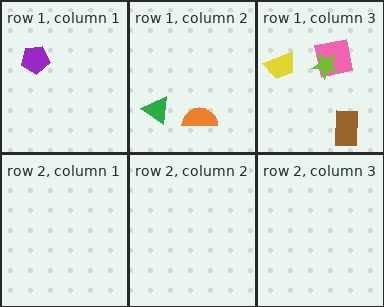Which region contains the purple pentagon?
The row 1, column 1 region.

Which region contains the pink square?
The row 1, column 3 region.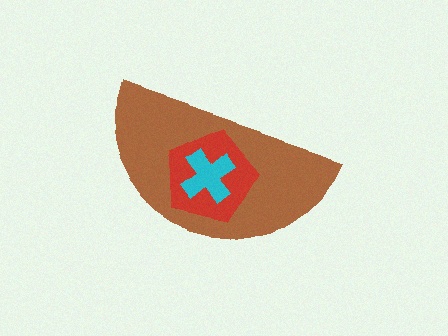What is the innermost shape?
The cyan cross.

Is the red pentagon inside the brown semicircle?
Yes.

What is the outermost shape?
The brown semicircle.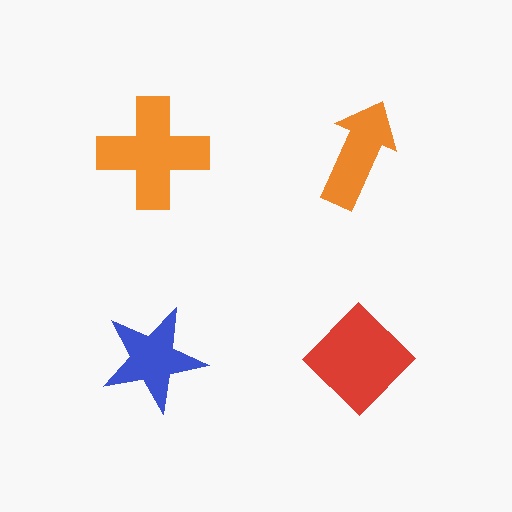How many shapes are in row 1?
2 shapes.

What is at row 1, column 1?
An orange cross.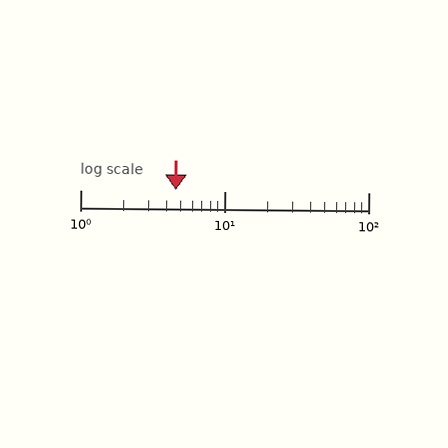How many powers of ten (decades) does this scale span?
The scale spans 2 decades, from 1 to 100.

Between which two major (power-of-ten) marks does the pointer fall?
The pointer is between 1 and 10.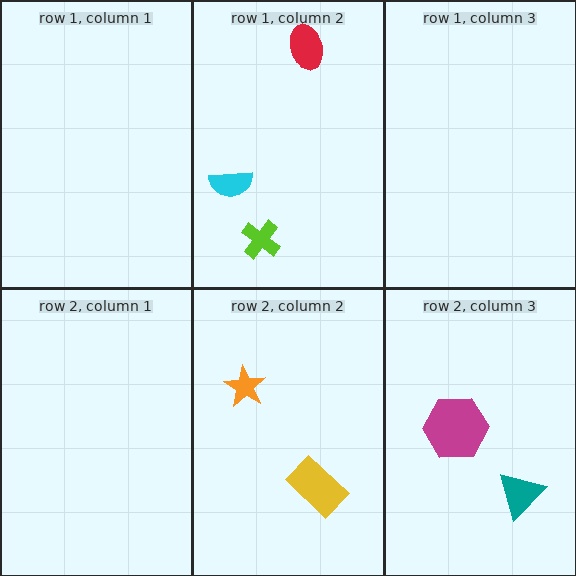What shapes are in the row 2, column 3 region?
The teal triangle, the magenta hexagon.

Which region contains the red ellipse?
The row 1, column 2 region.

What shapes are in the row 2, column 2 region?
The orange star, the yellow rectangle.